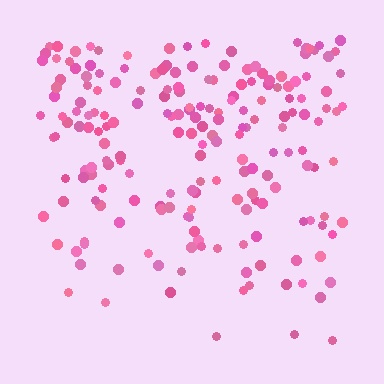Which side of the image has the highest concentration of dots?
The top.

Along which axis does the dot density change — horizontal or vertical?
Vertical.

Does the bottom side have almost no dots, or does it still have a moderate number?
Still a moderate number, just noticeably fewer than the top.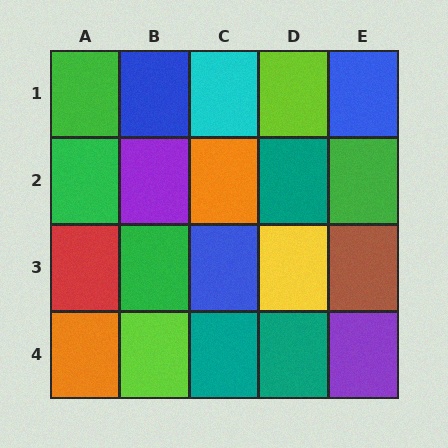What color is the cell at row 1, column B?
Blue.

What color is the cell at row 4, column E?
Purple.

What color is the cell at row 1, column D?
Lime.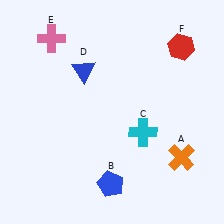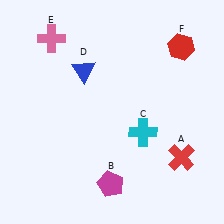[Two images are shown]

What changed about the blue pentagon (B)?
In Image 1, B is blue. In Image 2, it changed to magenta.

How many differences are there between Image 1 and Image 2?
There are 2 differences between the two images.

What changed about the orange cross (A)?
In Image 1, A is orange. In Image 2, it changed to red.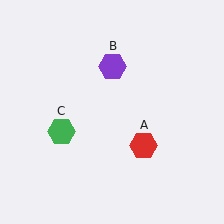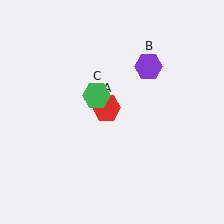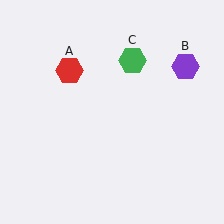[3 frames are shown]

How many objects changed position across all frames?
3 objects changed position: red hexagon (object A), purple hexagon (object B), green hexagon (object C).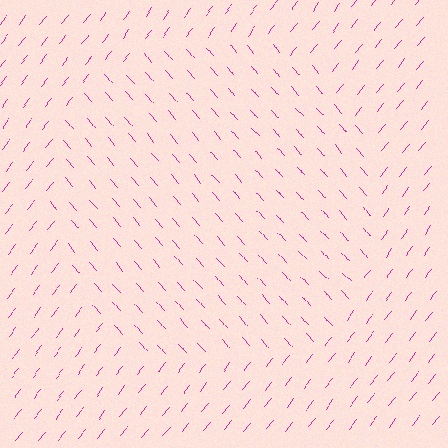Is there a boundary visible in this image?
Yes, there is a texture boundary formed by a change in line orientation.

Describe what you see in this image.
The image is filled with small magenta line segments. A circle region in the image has lines oriented differently from the surrounding lines, creating a visible texture boundary.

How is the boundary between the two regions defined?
The boundary is defined purely by a change in line orientation (approximately 79 degrees difference). All lines are the same color and thickness.